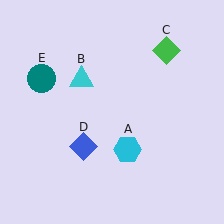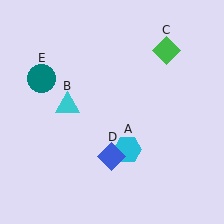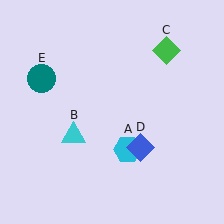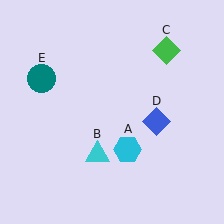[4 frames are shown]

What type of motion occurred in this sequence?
The cyan triangle (object B), blue diamond (object D) rotated counterclockwise around the center of the scene.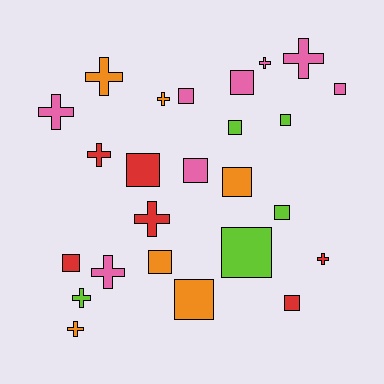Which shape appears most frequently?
Square, with 14 objects.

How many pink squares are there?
There are 4 pink squares.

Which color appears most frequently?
Pink, with 8 objects.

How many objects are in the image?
There are 25 objects.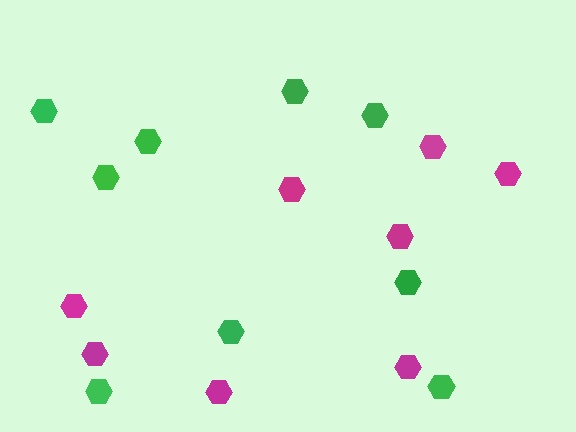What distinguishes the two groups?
There are 2 groups: one group of magenta hexagons (8) and one group of green hexagons (9).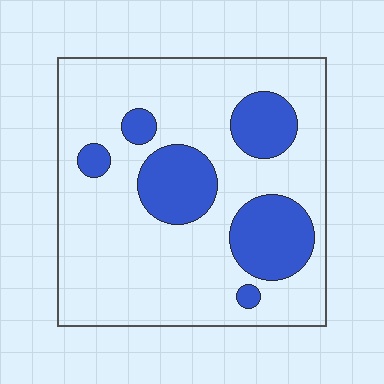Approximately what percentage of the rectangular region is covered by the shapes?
Approximately 25%.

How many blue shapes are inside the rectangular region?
6.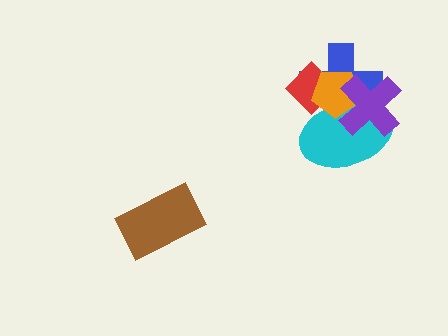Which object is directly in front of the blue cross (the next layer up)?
The red diamond is directly in front of the blue cross.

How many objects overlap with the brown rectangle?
0 objects overlap with the brown rectangle.